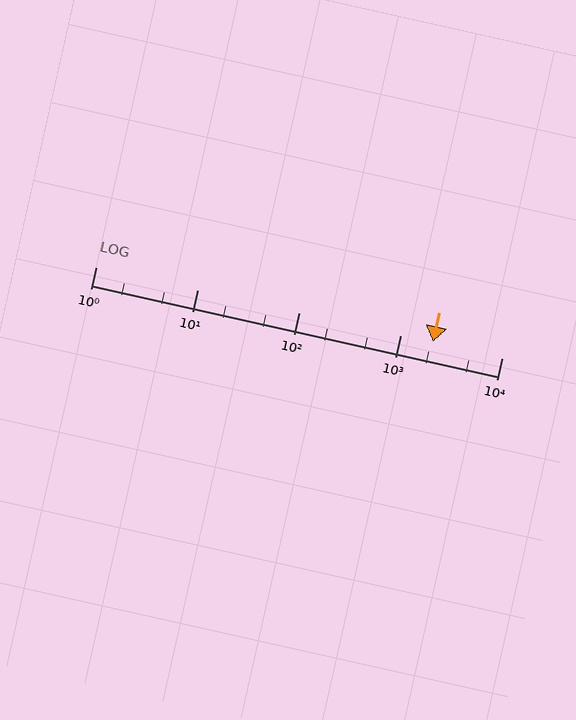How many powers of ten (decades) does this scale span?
The scale spans 4 decades, from 1 to 10000.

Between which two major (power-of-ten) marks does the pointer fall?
The pointer is between 1000 and 10000.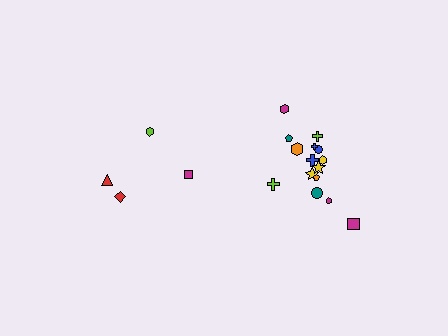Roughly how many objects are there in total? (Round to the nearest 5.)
Roughly 20 objects in total.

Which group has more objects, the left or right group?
The right group.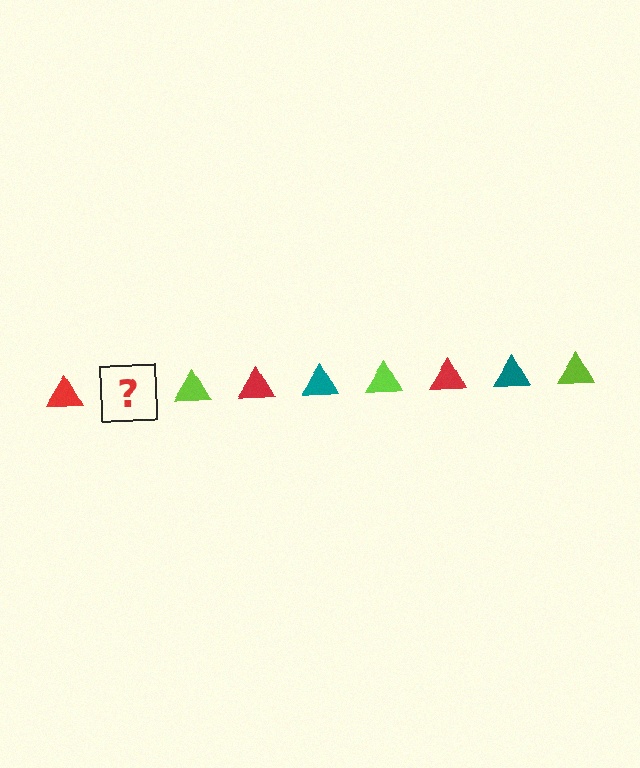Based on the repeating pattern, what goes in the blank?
The blank should be a teal triangle.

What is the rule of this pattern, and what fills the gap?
The rule is that the pattern cycles through red, teal, lime triangles. The gap should be filled with a teal triangle.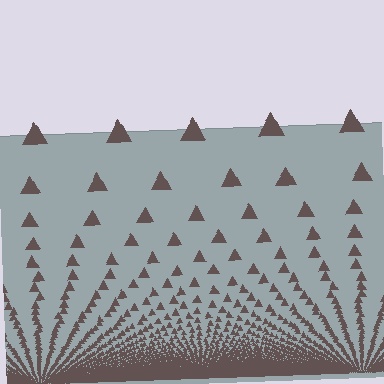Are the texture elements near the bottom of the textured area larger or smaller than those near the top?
Smaller. The gradient is inverted — elements near the bottom are smaller and denser.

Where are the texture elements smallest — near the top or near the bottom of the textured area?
Near the bottom.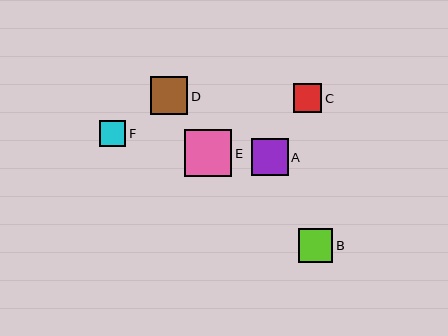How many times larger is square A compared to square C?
Square A is approximately 1.3 times the size of square C.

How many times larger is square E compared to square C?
Square E is approximately 1.7 times the size of square C.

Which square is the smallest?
Square F is the smallest with a size of approximately 26 pixels.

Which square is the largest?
Square E is the largest with a size of approximately 47 pixels.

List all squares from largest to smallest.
From largest to smallest: E, D, A, B, C, F.